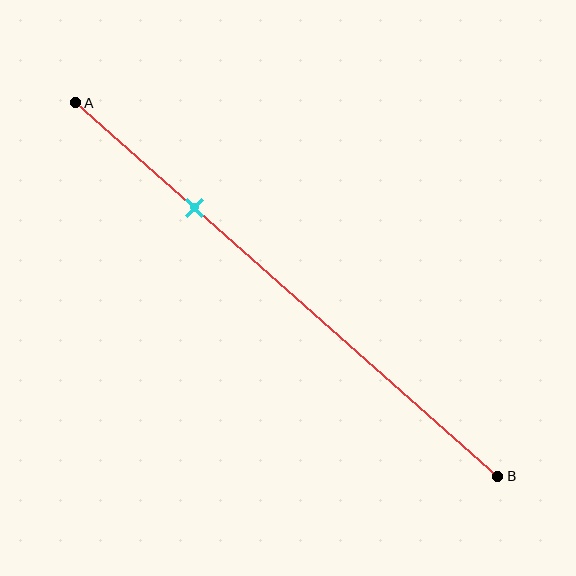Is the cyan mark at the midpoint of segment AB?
No, the mark is at about 30% from A, not at the 50% midpoint.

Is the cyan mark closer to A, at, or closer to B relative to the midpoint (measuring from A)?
The cyan mark is closer to point A than the midpoint of segment AB.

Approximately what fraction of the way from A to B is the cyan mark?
The cyan mark is approximately 30% of the way from A to B.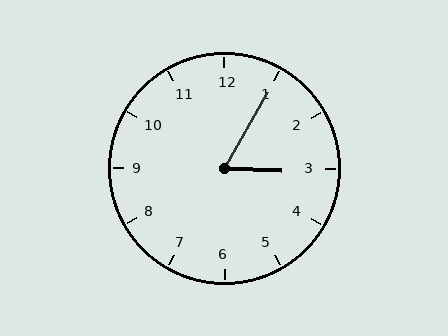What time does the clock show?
3:05.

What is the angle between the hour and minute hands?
Approximately 62 degrees.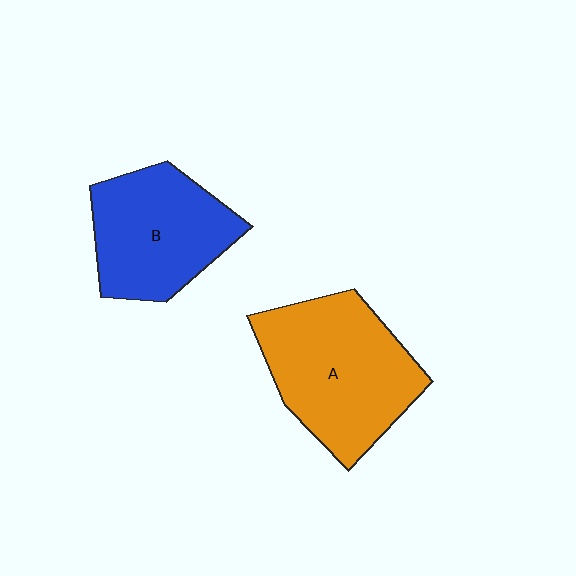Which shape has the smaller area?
Shape B (blue).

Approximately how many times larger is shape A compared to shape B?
Approximately 1.2 times.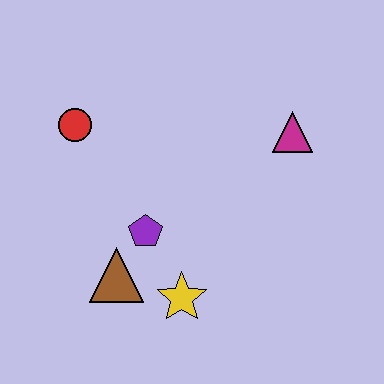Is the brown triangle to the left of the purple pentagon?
Yes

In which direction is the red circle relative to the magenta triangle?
The red circle is to the left of the magenta triangle.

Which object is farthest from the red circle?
The magenta triangle is farthest from the red circle.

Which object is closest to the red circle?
The purple pentagon is closest to the red circle.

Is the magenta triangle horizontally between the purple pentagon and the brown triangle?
No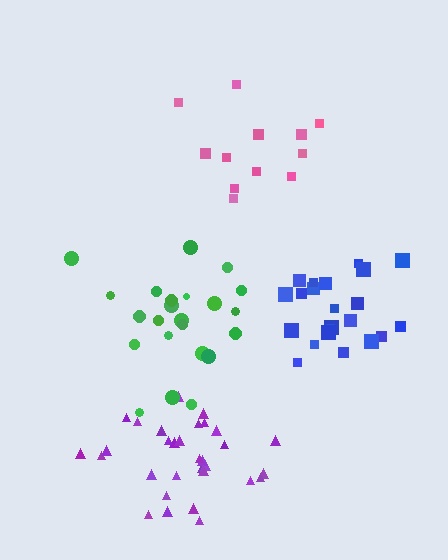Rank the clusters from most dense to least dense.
blue, purple, green, pink.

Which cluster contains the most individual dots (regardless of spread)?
Purple (31).